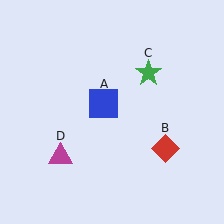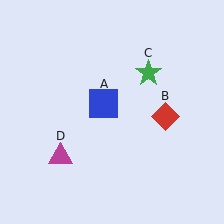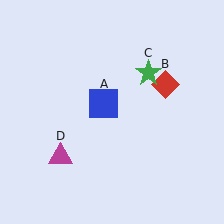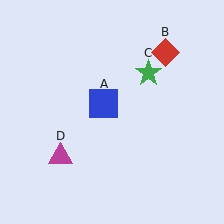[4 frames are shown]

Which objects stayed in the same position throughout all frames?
Blue square (object A) and green star (object C) and magenta triangle (object D) remained stationary.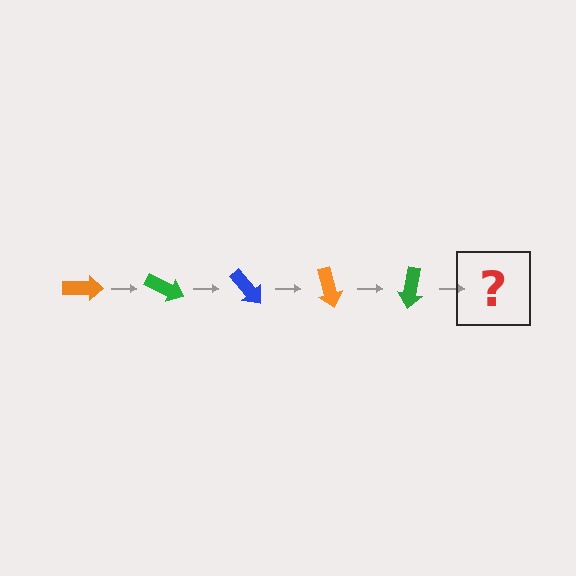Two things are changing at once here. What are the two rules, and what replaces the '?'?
The two rules are that it rotates 25 degrees each step and the color cycles through orange, green, and blue. The '?' should be a blue arrow, rotated 125 degrees from the start.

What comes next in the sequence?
The next element should be a blue arrow, rotated 125 degrees from the start.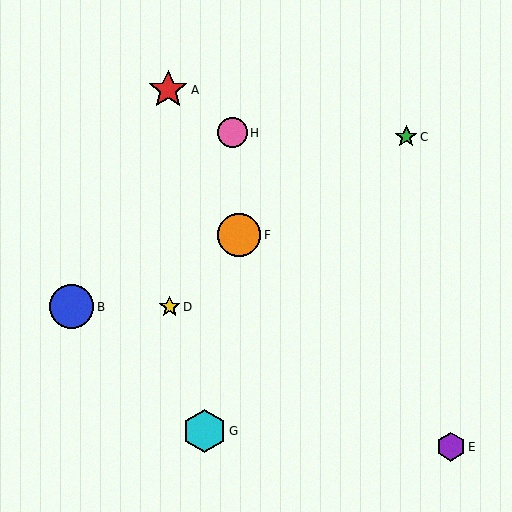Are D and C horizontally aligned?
No, D is at y≈307 and C is at y≈137.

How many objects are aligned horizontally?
2 objects (B, D) are aligned horizontally.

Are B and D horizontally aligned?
Yes, both are at y≈307.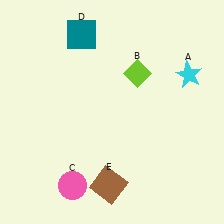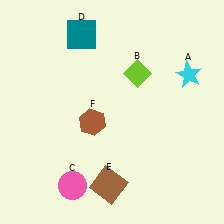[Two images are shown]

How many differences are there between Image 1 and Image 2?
There is 1 difference between the two images.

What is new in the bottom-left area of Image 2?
A brown hexagon (F) was added in the bottom-left area of Image 2.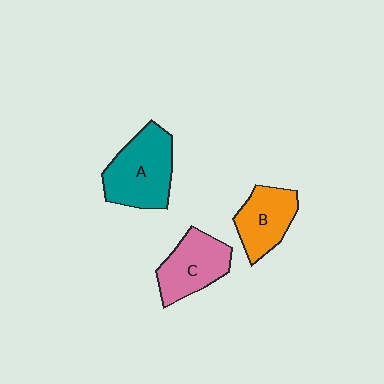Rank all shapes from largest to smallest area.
From largest to smallest: A (teal), C (pink), B (orange).